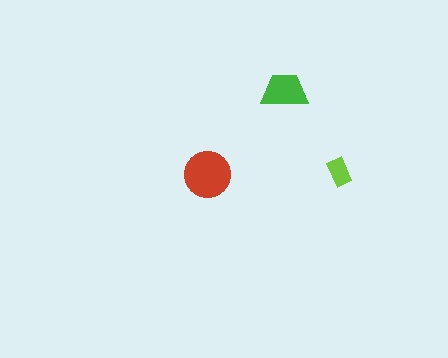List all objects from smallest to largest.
The lime rectangle, the green trapezoid, the red circle.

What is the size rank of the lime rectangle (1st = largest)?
3rd.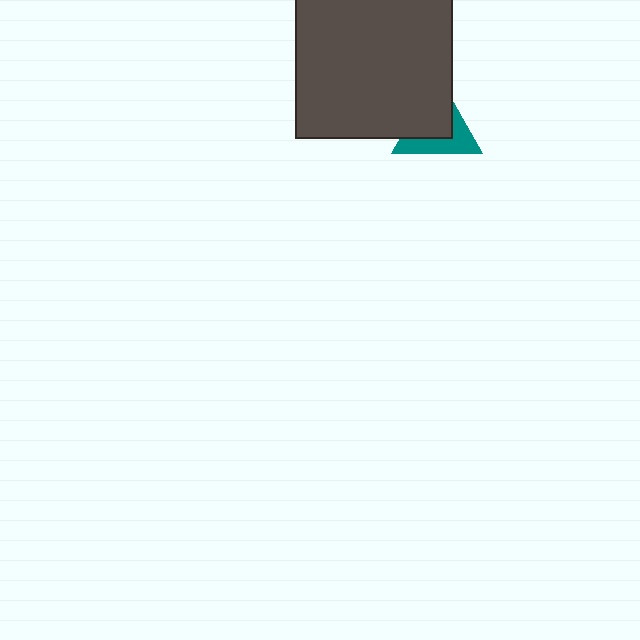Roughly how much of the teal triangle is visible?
A small part of it is visible (roughly 43%).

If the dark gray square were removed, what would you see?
You would see the complete teal triangle.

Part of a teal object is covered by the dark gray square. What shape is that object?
It is a triangle.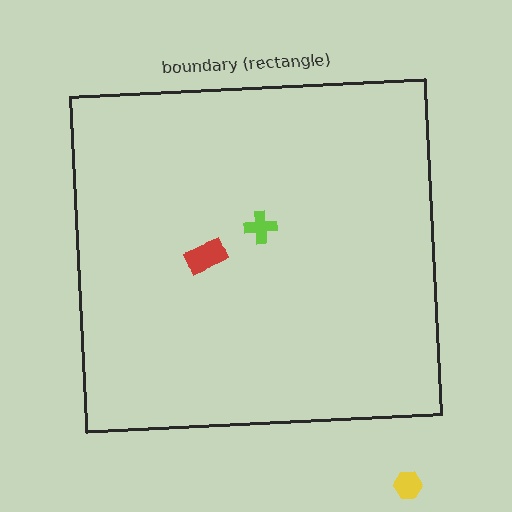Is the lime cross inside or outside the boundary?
Inside.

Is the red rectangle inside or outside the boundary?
Inside.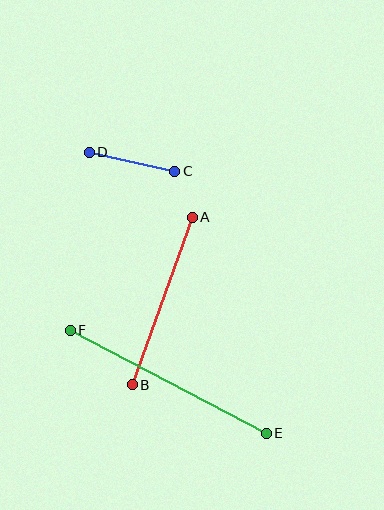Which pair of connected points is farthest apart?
Points E and F are farthest apart.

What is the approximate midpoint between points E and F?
The midpoint is at approximately (168, 382) pixels.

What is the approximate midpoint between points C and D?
The midpoint is at approximately (132, 162) pixels.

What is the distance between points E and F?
The distance is approximately 221 pixels.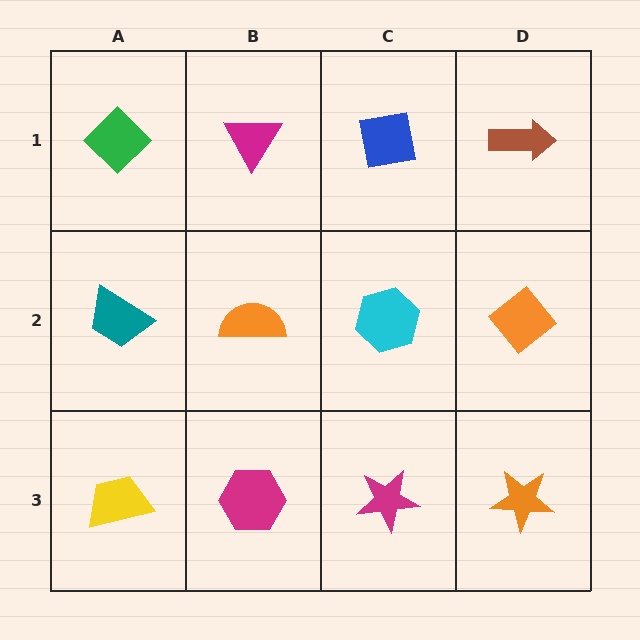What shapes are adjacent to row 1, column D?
An orange diamond (row 2, column D), a blue square (row 1, column C).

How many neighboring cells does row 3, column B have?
3.